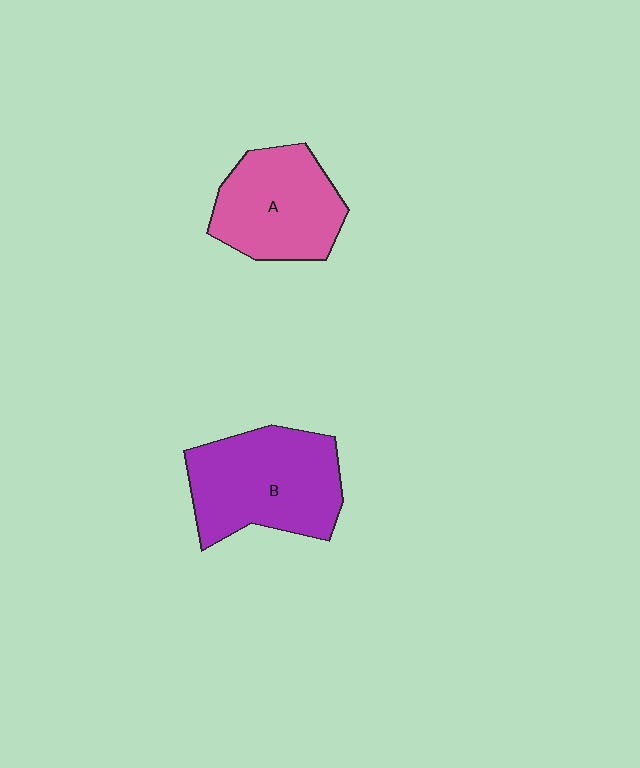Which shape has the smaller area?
Shape A (pink).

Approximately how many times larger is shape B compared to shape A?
Approximately 1.2 times.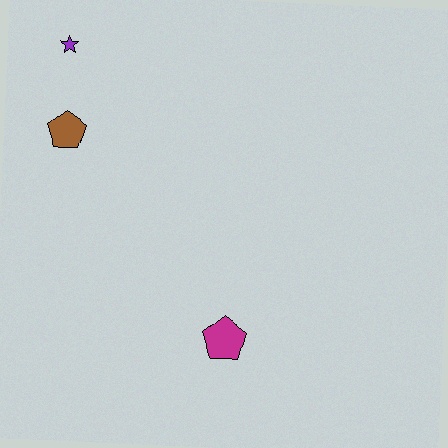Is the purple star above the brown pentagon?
Yes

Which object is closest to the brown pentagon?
The purple star is closest to the brown pentagon.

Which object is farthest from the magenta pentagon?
The purple star is farthest from the magenta pentagon.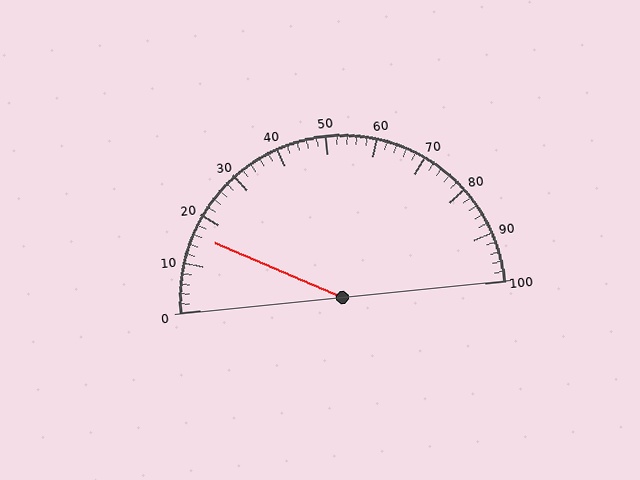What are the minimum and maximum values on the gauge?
The gauge ranges from 0 to 100.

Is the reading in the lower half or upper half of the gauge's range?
The reading is in the lower half of the range (0 to 100).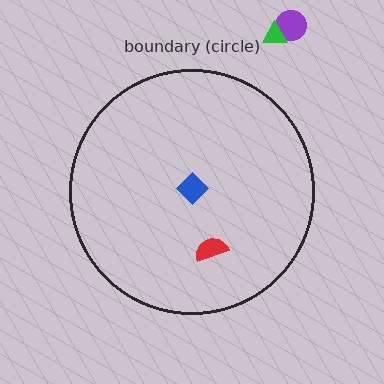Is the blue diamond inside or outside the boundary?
Inside.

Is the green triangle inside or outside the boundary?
Outside.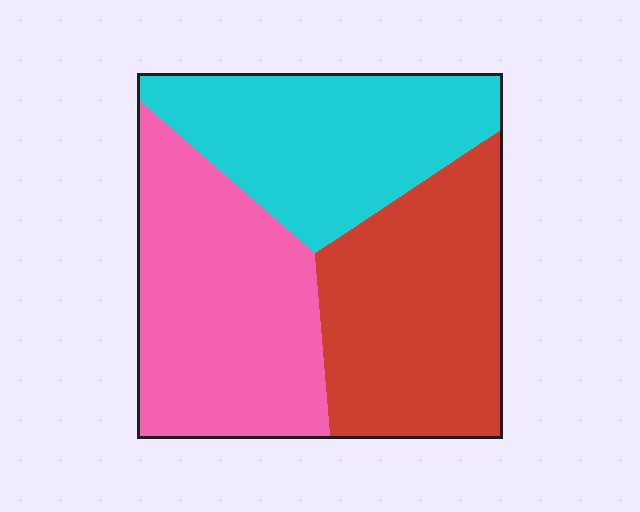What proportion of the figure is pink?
Pink covers around 35% of the figure.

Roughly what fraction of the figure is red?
Red takes up about one third (1/3) of the figure.